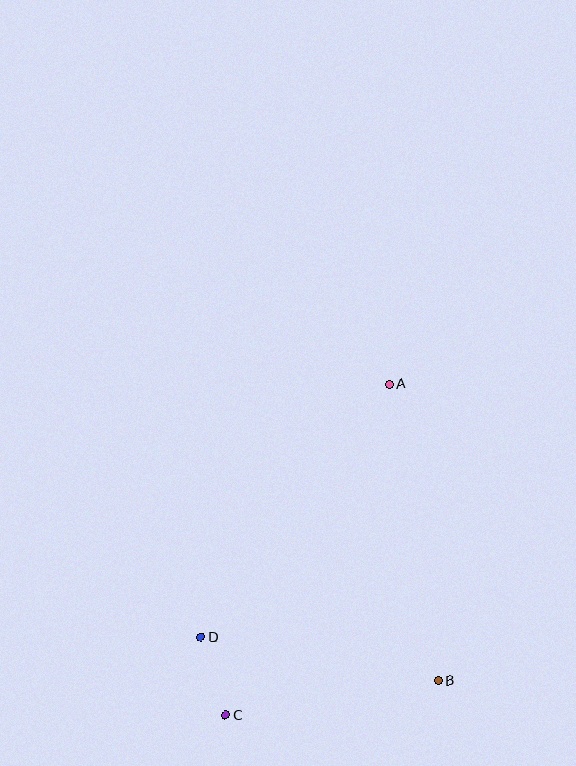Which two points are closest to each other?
Points C and D are closest to each other.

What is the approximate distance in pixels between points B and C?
The distance between B and C is approximately 215 pixels.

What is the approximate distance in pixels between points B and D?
The distance between B and D is approximately 241 pixels.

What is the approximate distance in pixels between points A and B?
The distance between A and B is approximately 300 pixels.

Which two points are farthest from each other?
Points A and C are farthest from each other.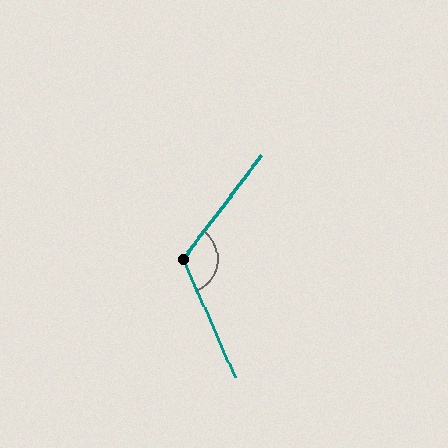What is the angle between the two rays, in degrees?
Approximately 119 degrees.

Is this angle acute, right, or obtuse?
It is obtuse.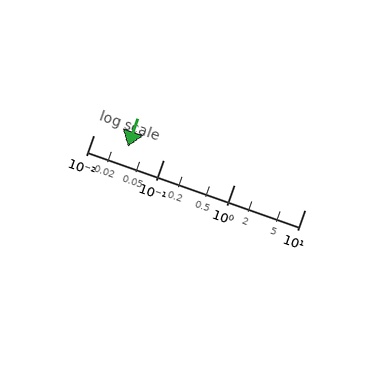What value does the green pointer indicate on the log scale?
The pointer indicates approximately 0.031.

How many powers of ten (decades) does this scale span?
The scale spans 3 decades, from 0.01 to 10.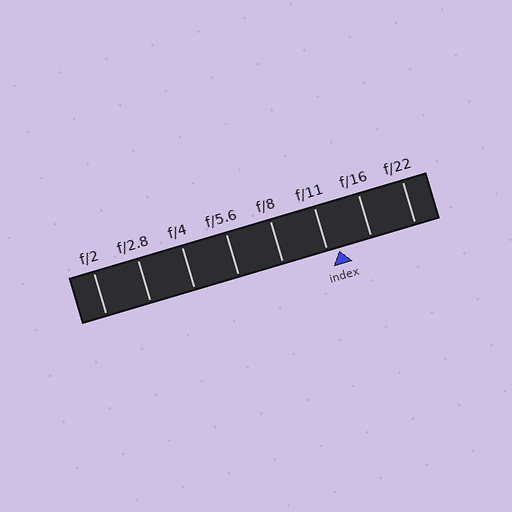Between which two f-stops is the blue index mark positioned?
The index mark is between f/11 and f/16.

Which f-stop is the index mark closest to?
The index mark is closest to f/11.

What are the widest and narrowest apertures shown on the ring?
The widest aperture shown is f/2 and the narrowest is f/22.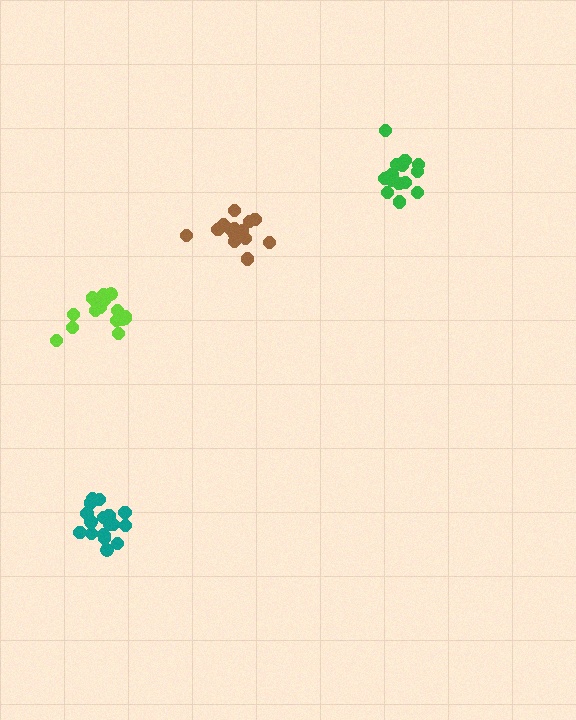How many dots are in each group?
Group 1: 17 dots, Group 2: 14 dots, Group 3: 15 dots, Group 4: 19 dots (65 total).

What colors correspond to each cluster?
The clusters are colored: lime, brown, green, teal.